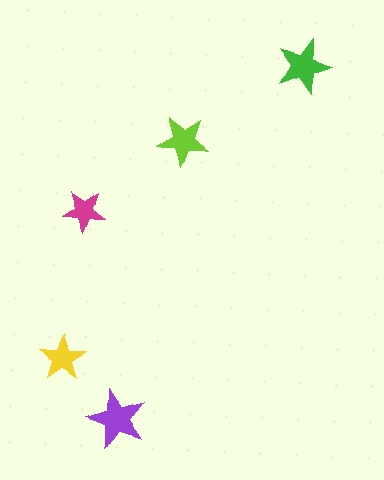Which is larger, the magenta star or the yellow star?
The yellow one.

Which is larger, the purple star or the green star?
The purple one.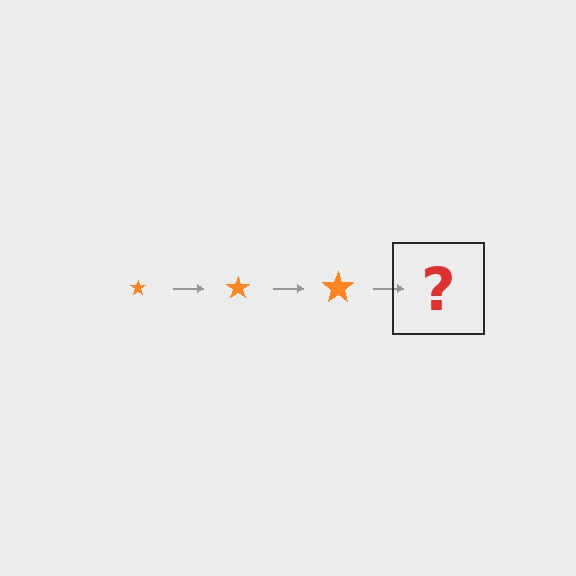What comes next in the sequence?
The next element should be an orange star, larger than the previous one.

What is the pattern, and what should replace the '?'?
The pattern is that the star gets progressively larger each step. The '?' should be an orange star, larger than the previous one.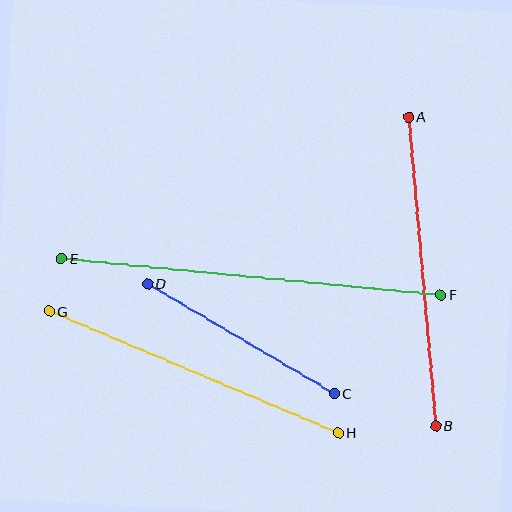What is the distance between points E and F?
The distance is approximately 381 pixels.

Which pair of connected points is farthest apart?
Points E and F are farthest apart.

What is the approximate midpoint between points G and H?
The midpoint is at approximately (194, 372) pixels.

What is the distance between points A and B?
The distance is approximately 310 pixels.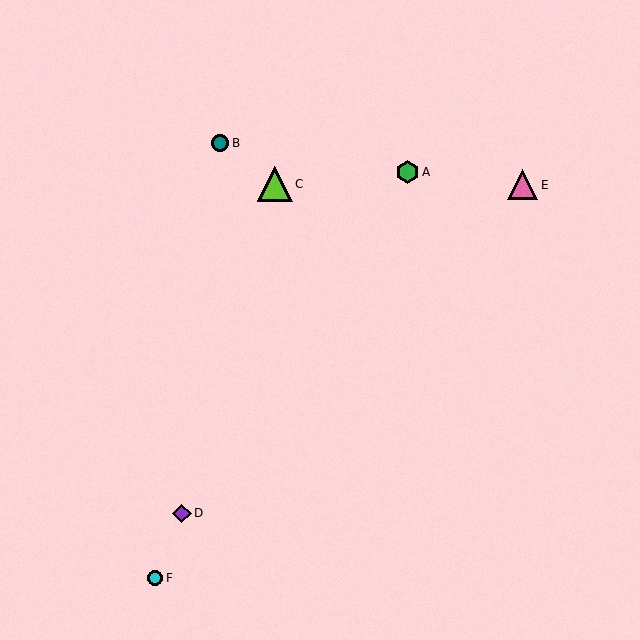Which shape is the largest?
The lime triangle (labeled C) is the largest.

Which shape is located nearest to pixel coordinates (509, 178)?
The pink triangle (labeled E) at (523, 185) is nearest to that location.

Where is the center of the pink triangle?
The center of the pink triangle is at (523, 185).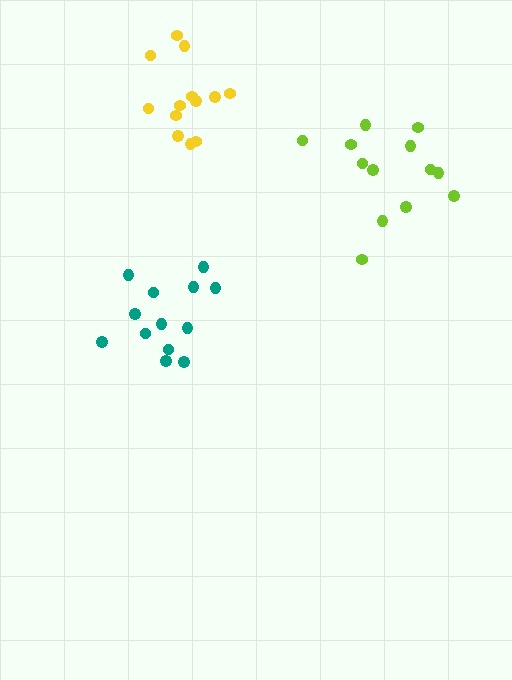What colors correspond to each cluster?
The clusters are colored: yellow, lime, teal.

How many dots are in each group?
Group 1: 13 dots, Group 2: 13 dots, Group 3: 13 dots (39 total).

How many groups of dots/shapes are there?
There are 3 groups.